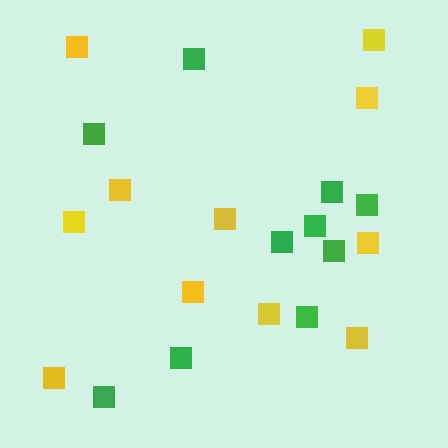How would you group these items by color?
There are 2 groups: one group of green squares (10) and one group of yellow squares (11).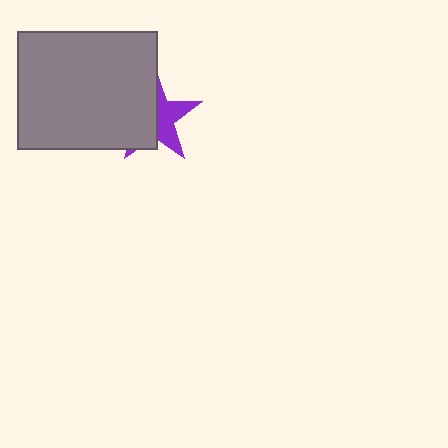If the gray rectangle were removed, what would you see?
You would see the complete purple star.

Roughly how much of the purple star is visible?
A small part of it is visible (roughly 45%).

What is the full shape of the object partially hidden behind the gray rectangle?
The partially hidden object is a purple star.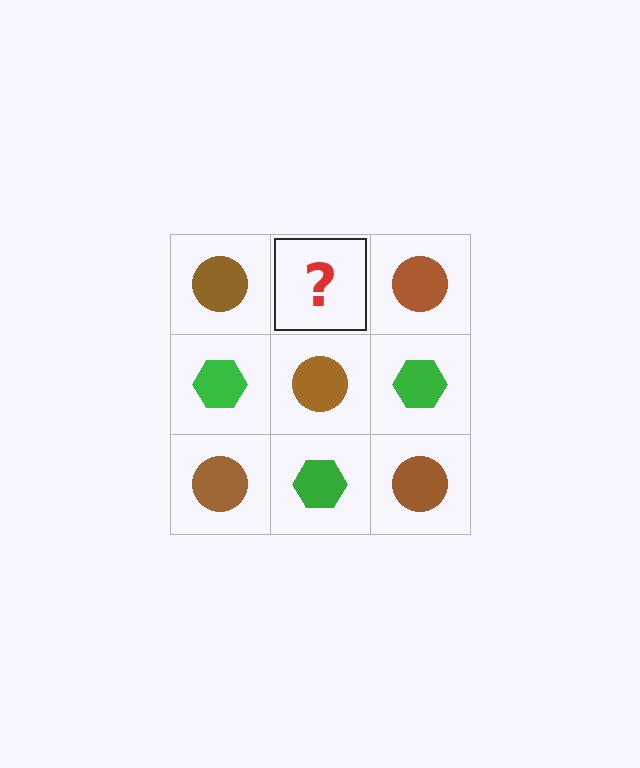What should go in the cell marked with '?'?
The missing cell should contain a green hexagon.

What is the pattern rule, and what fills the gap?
The rule is that it alternates brown circle and green hexagon in a checkerboard pattern. The gap should be filled with a green hexagon.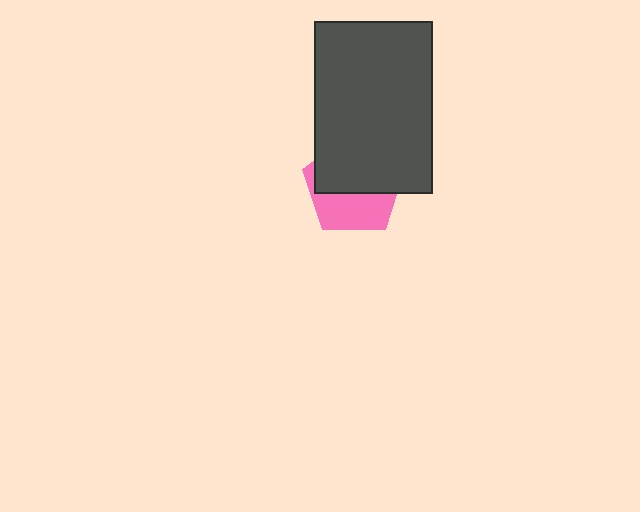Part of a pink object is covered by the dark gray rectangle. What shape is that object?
It is a pentagon.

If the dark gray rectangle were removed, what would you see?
You would see the complete pink pentagon.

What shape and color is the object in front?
The object in front is a dark gray rectangle.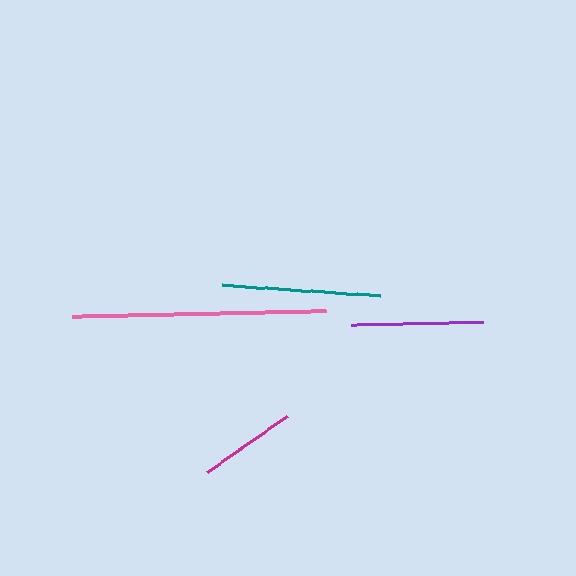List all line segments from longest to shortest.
From longest to shortest: pink, teal, purple, magenta.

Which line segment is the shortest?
The magenta line is the shortest at approximately 97 pixels.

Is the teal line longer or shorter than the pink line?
The pink line is longer than the teal line.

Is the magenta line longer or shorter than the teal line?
The teal line is longer than the magenta line.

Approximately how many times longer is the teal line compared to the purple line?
The teal line is approximately 1.2 times the length of the purple line.